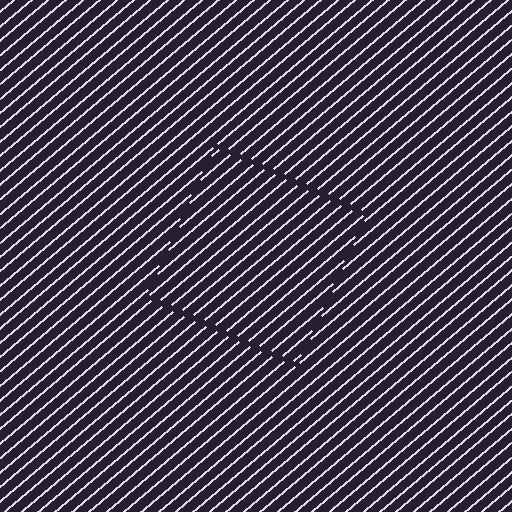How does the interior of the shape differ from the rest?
The interior of the shape contains the same grating, shifted by half a period — the contour is defined by the phase discontinuity where line-ends from the inner and outer gratings abut.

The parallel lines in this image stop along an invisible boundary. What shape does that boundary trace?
An illusory square. The interior of the shape contains the same grating, shifted by half a period — the contour is defined by the phase discontinuity where line-ends from the inner and outer gratings abut.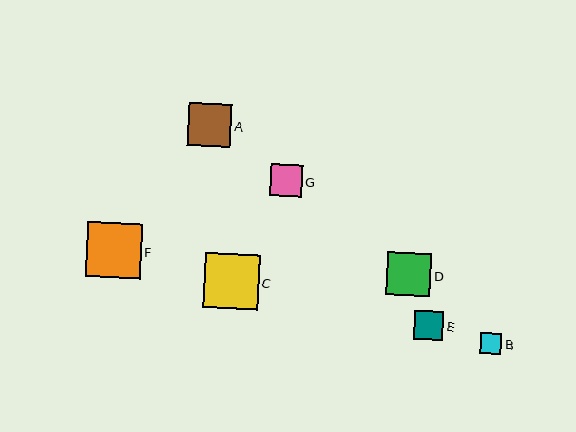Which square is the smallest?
Square B is the smallest with a size of approximately 21 pixels.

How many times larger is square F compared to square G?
Square F is approximately 1.7 times the size of square G.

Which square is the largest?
Square C is the largest with a size of approximately 55 pixels.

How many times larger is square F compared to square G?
Square F is approximately 1.7 times the size of square G.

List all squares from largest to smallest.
From largest to smallest: C, F, D, A, G, E, B.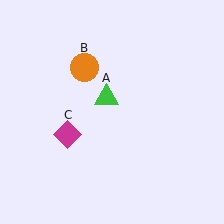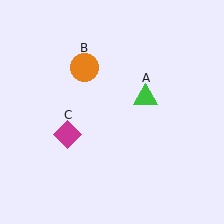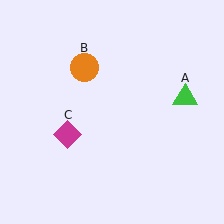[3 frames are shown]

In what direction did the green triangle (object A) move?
The green triangle (object A) moved right.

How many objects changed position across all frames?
1 object changed position: green triangle (object A).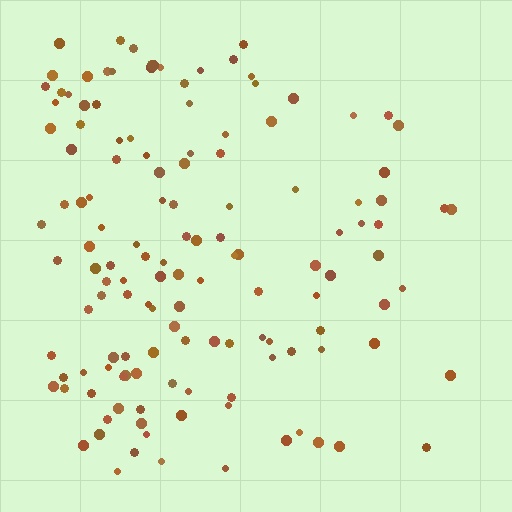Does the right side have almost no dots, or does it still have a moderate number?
Still a moderate number, just noticeably fewer than the left.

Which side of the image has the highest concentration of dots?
The left.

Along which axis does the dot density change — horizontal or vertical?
Horizontal.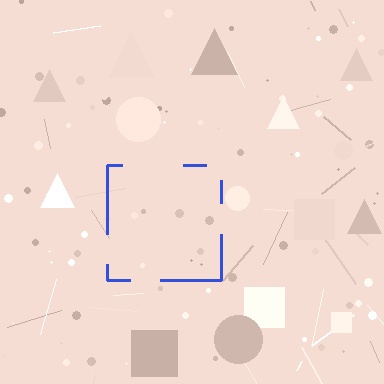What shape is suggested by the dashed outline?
The dashed outline suggests a square.